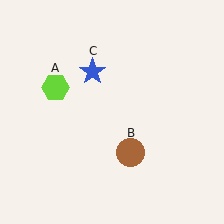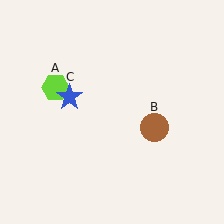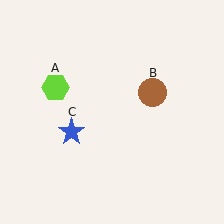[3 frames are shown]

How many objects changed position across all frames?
2 objects changed position: brown circle (object B), blue star (object C).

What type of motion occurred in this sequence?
The brown circle (object B), blue star (object C) rotated counterclockwise around the center of the scene.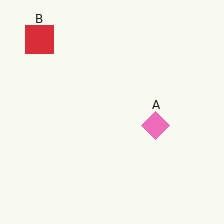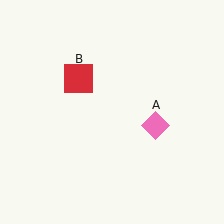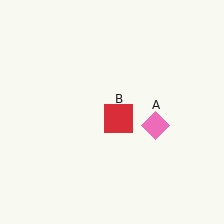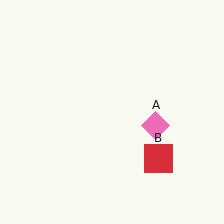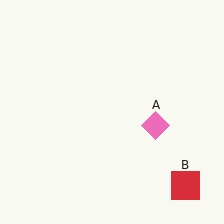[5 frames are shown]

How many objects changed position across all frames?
1 object changed position: red square (object B).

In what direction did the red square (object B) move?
The red square (object B) moved down and to the right.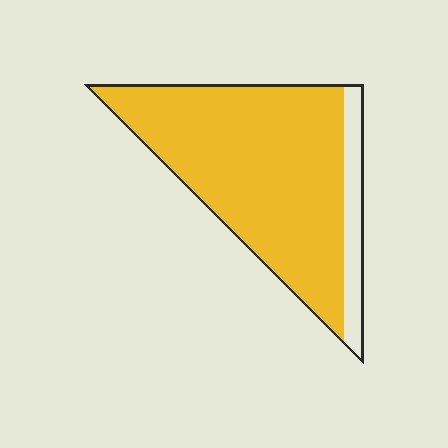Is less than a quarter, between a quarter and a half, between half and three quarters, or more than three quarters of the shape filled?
More than three quarters.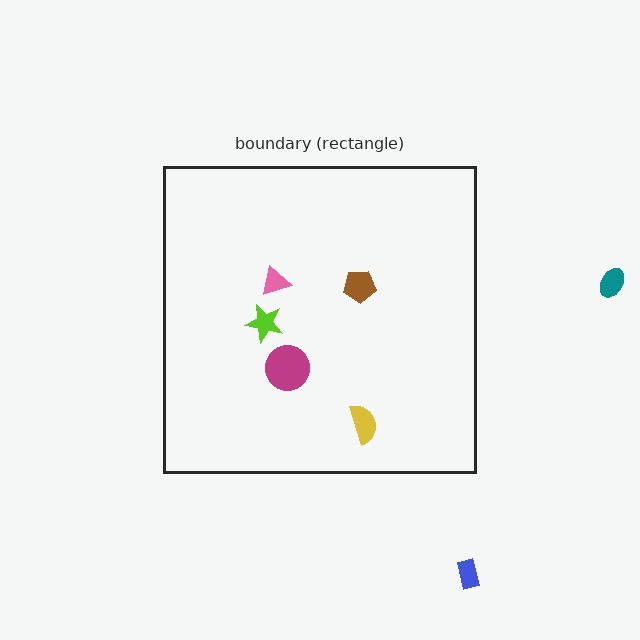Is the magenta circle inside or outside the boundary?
Inside.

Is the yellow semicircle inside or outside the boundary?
Inside.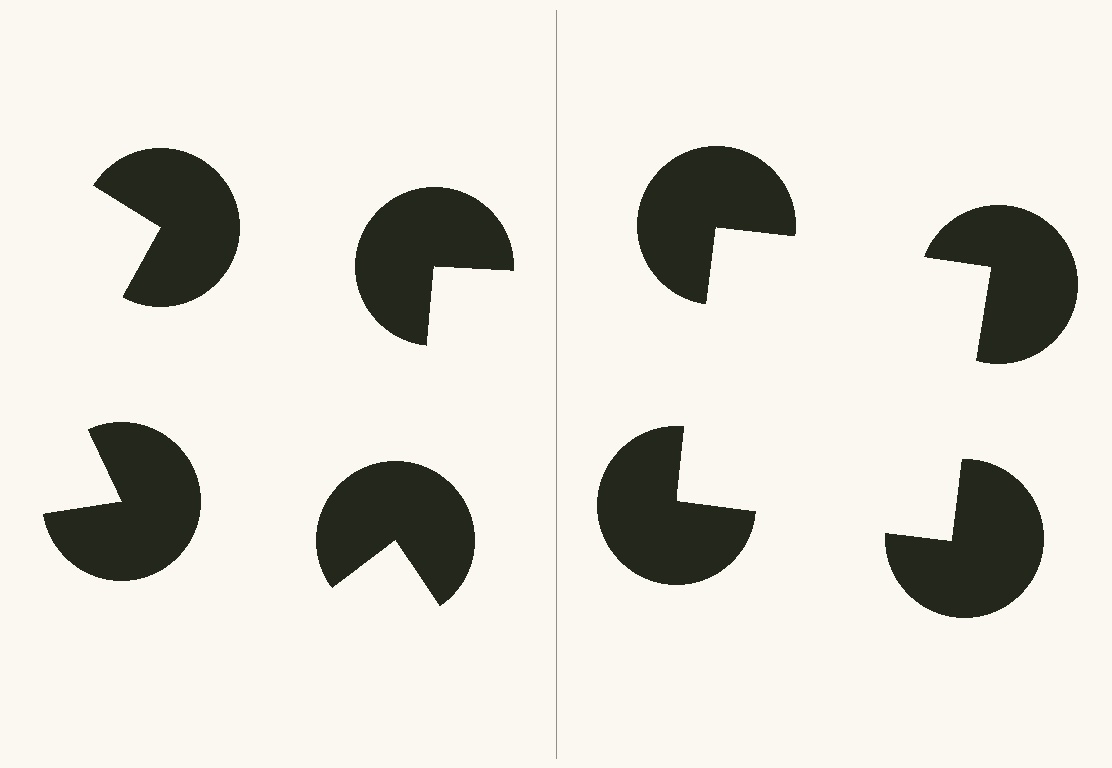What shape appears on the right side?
An illusory square.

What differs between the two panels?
The pac-man discs are positioned identically on both sides; only the wedge orientations differ. On the right they align to a square; on the left they are misaligned.